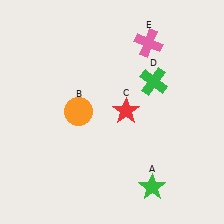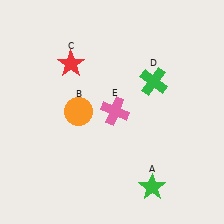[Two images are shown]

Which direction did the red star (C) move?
The red star (C) moved left.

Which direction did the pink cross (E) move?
The pink cross (E) moved down.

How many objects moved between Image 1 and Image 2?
2 objects moved between the two images.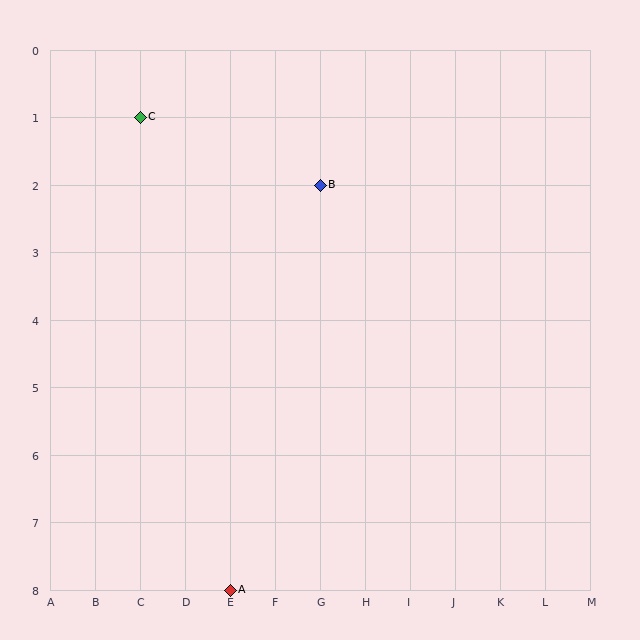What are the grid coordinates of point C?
Point C is at grid coordinates (C, 1).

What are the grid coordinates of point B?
Point B is at grid coordinates (G, 2).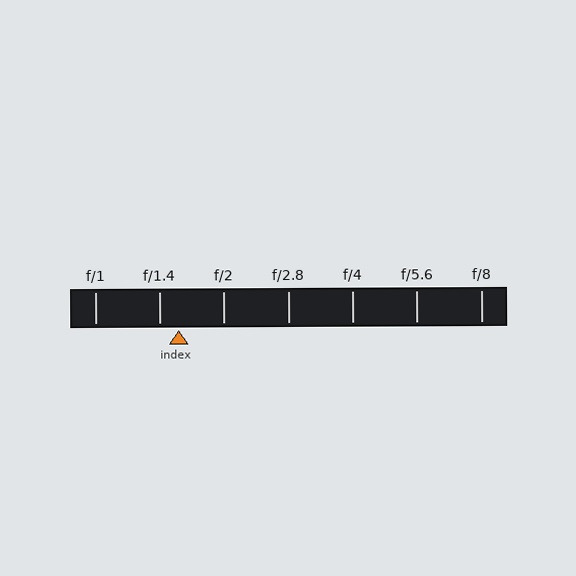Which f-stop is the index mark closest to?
The index mark is closest to f/1.4.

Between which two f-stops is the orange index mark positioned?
The index mark is between f/1.4 and f/2.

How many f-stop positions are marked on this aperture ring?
There are 7 f-stop positions marked.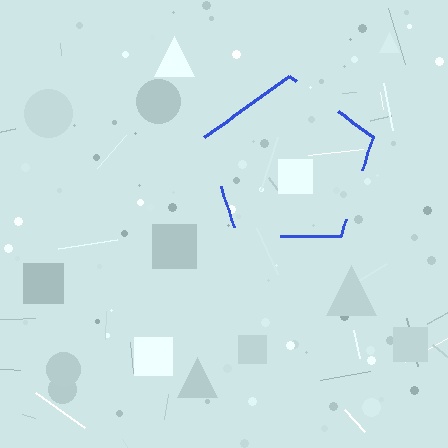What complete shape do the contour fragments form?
The contour fragments form a pentagon.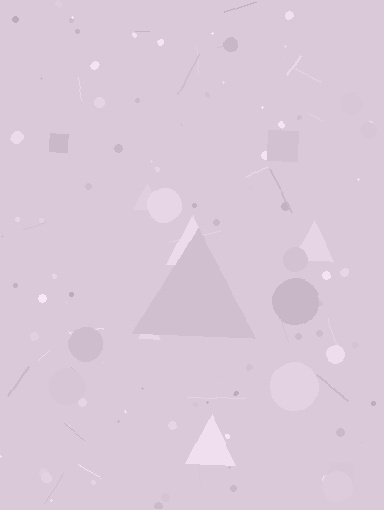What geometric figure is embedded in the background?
A triangle is embedded in the background.